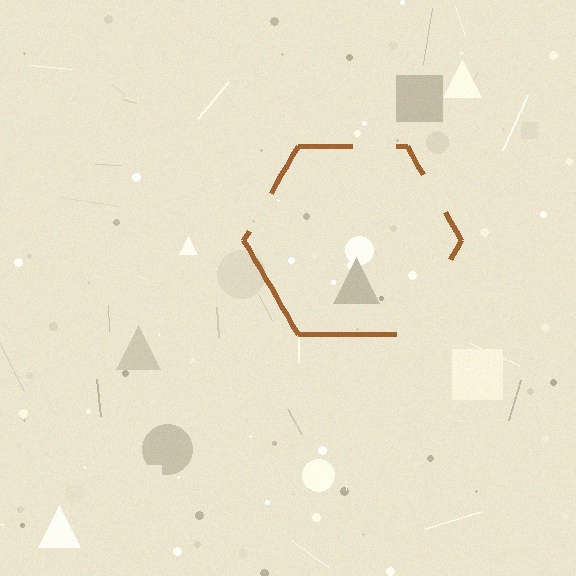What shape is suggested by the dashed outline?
The dashed outline suggests a hexagon.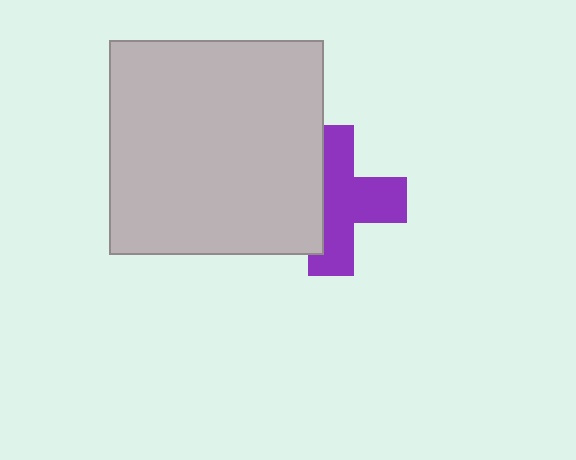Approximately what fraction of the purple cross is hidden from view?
Roughly 38% of the purple cross is hidden behind the light gray square.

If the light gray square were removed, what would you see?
You would see the complete purple cross.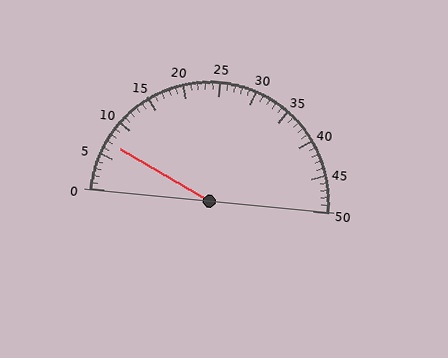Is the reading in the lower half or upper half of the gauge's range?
The reading is in the lower half of the range (0 to 50).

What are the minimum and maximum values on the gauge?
The gauge ranges from 0 to 50.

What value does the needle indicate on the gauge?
The needle indicates approximately 7.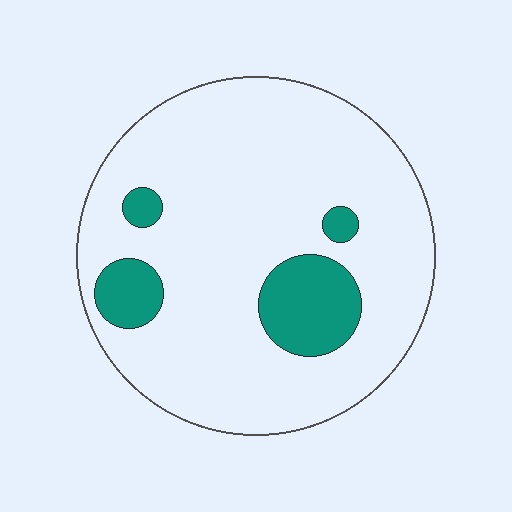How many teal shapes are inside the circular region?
4.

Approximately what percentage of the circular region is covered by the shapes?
Approximately 15%.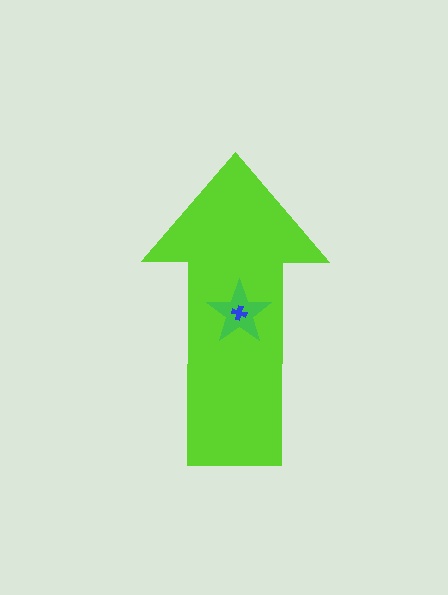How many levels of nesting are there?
3.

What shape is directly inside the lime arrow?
The green star.